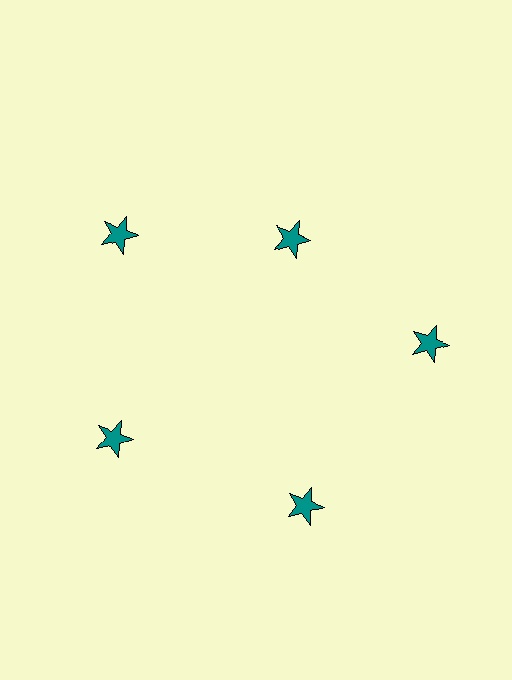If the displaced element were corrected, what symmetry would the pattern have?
It would have 5-fold rotational symmetry — the pattern would map onto itself every 72 degrees.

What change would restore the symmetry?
The symmetry would be restored by moving it outward, back onto the ring so that all 5 stars sit at equal angles and equal distance from the center.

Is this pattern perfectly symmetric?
No. The 5 teal stars are arranged in a ring, but one element near the 1 o'clock position is pulled inward toward the center, breaking the 5-fold rotational symmetry.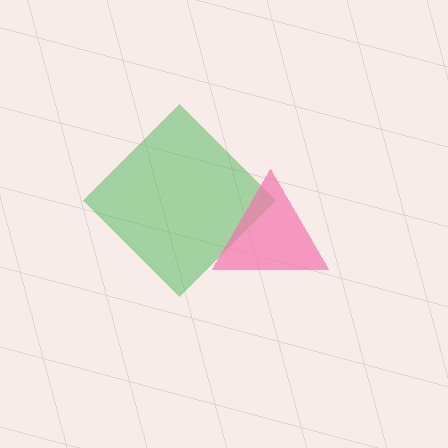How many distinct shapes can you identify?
There are 2 distinct shapes: a green diamond, a pink triangle.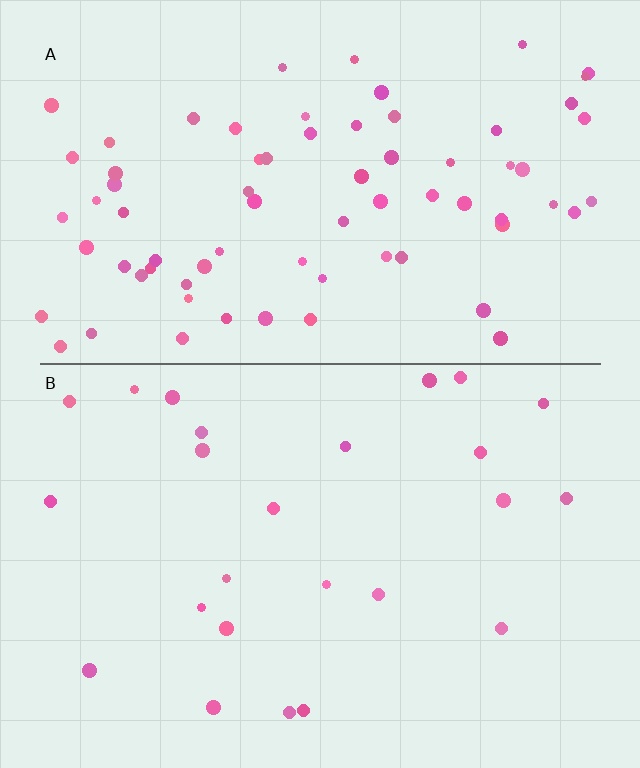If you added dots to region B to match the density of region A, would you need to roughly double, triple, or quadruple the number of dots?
Approximately triple.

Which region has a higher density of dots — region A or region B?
A (the top).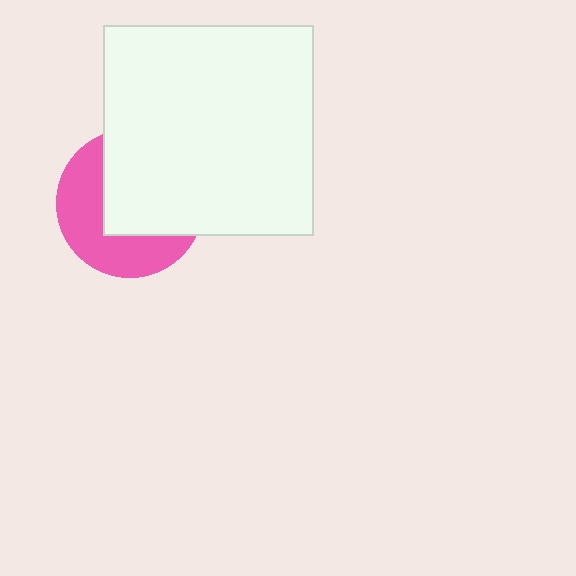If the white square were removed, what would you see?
You would see the complete pink circle.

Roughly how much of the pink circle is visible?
About half of it is visible (roughly 46%).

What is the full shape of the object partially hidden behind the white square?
The partially hidden object is a pink circle.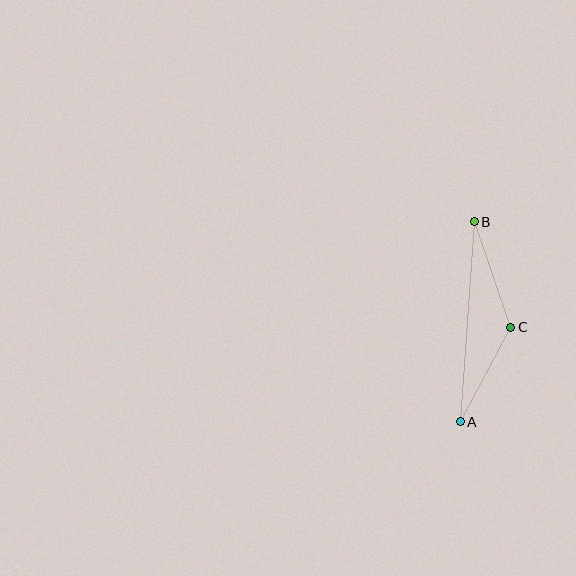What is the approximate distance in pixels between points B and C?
The distance between B and C is approximately 112 pixels.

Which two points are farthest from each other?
Points A and B are farthest from each other.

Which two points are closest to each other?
Points A and C are closest to each other.